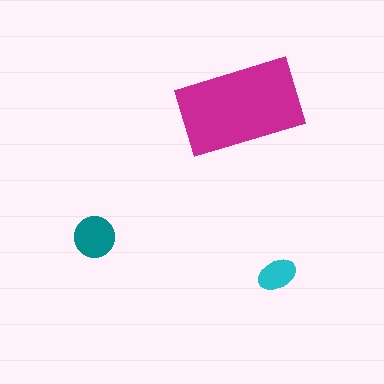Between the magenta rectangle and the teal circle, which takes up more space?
The magenta rectangle.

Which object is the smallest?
The cyan ellipse.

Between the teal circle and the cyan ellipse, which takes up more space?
The teal circle.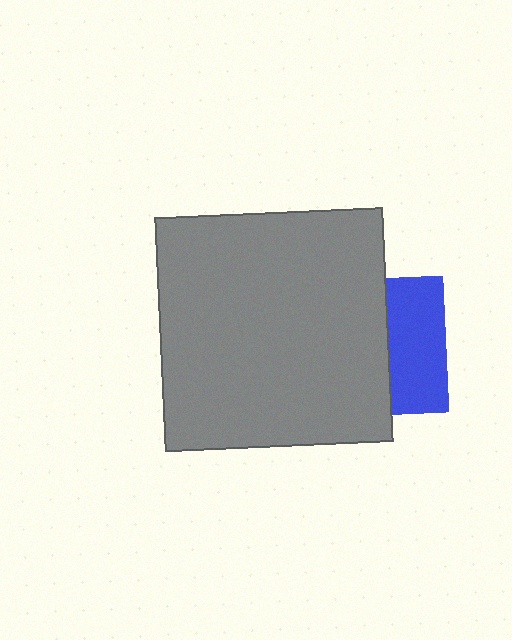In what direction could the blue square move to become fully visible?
The blue square could move right. That would shift it out from behind the gray rectangle entirely.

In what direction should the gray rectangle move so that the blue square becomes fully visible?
The gray rectangle should move left. That is the shortest direction to clear the overlap and leave the blue square fully visible.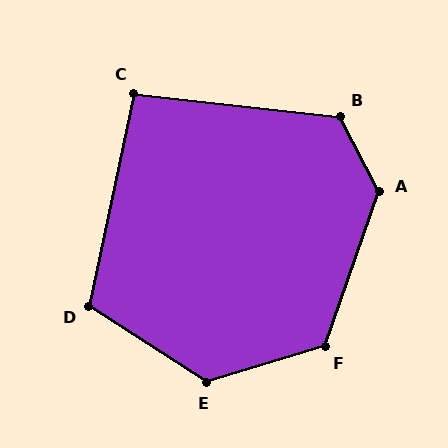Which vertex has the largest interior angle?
A, at approximately 133 degrees.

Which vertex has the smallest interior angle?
C, at approximately 96 degrees.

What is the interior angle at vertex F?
Approximately 126 degrees (obtuse).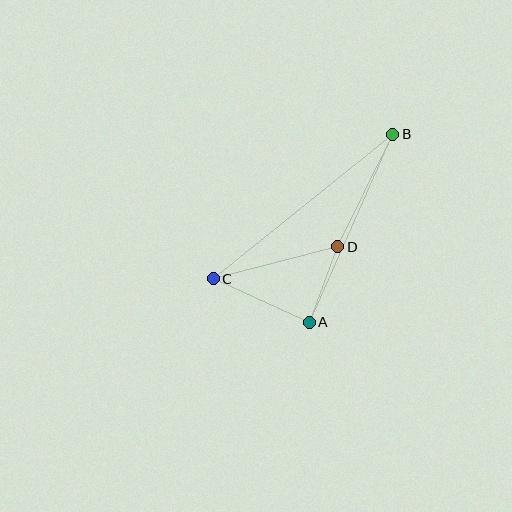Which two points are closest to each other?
Points A and D are closest to each other.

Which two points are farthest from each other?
Points B and C are farthest from each other.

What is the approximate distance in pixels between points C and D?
The distance between C and D is approximately 129 pixels.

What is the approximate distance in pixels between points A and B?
The distance between A and B is approximately 206 pixels.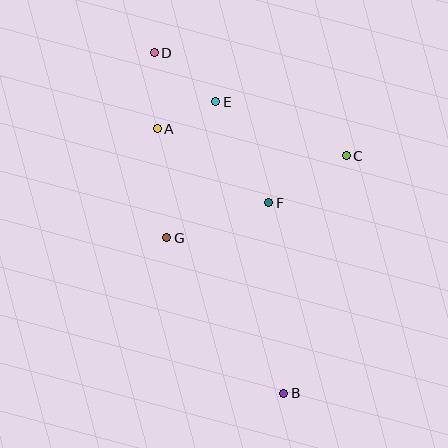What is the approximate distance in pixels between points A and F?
The distance between A and F is approximately 134 pixels.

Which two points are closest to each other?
Points A and E are closest to each other.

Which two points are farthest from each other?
Points B and D are farthest from each other.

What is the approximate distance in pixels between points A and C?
The distance between A and C is approximately 191 pixels.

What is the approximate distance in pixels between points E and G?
The distance between E and G is approximately 145 pixels.